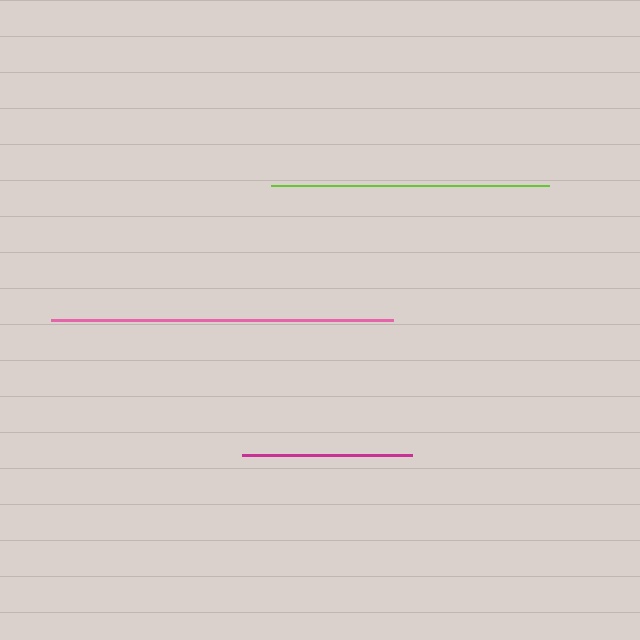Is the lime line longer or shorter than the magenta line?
The lime line is longer than the magenta line.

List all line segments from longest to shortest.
From longest to shortest: pink, lime, magenta.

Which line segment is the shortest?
The magenta line is the shortest at approximately 171 pixels.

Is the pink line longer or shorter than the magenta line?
The pink line is longer than the magenta line.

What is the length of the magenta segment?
The magenta segment is approximately 171 pixels long.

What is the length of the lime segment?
The lime segment is approximately 278 pixels long.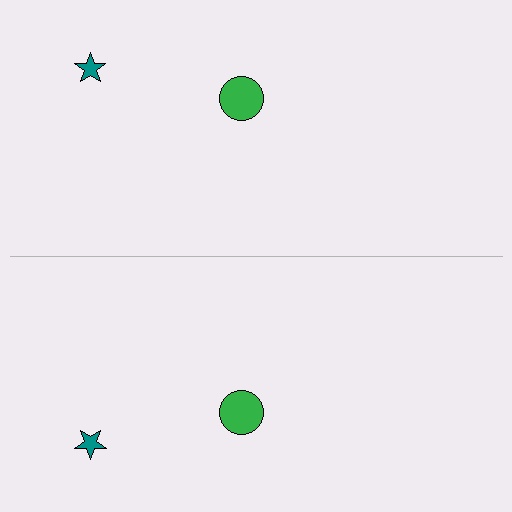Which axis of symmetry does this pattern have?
The pattern has a horizontal axis of symmetry running through the center of the image.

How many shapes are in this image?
There are 4 shapes in this image.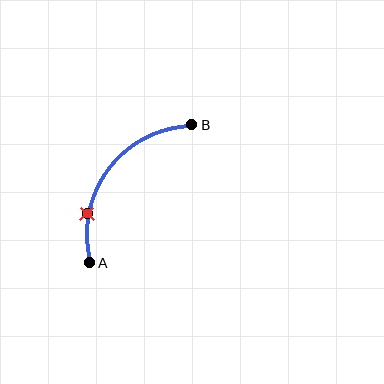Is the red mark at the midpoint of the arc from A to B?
No. The red mark lies on the arc but is closer to endpoint A. The arc midpoint would be at the point on the curve equidistant along the arc from both A and B.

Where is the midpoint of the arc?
The arc midpoint is the point on the curve farthest from the straight line joining A and B. It sits above and to the left of that line.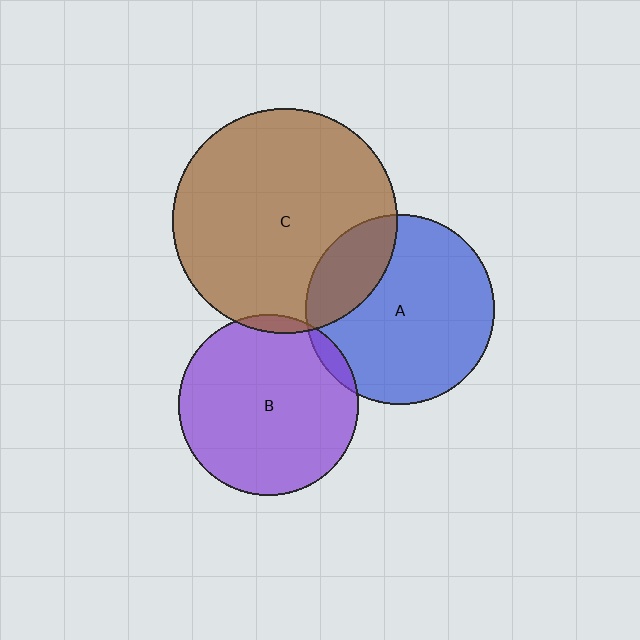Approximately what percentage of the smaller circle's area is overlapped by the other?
Approximately 20%.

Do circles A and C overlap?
Yes.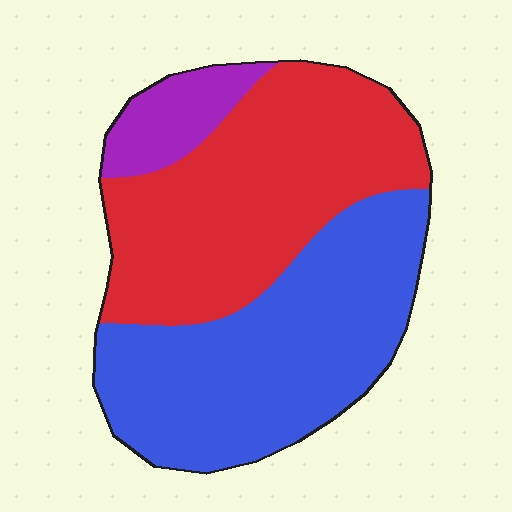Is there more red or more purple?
Red.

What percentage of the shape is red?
Red covers roughly 45% of the shape.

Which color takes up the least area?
Purple, at roughly 10%.